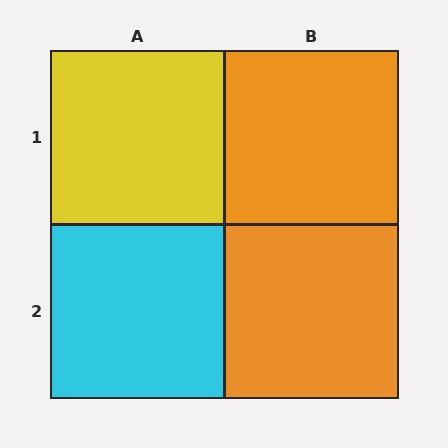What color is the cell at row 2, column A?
Cyan.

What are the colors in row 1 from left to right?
Yellow, orange.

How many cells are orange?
2 cells are orange.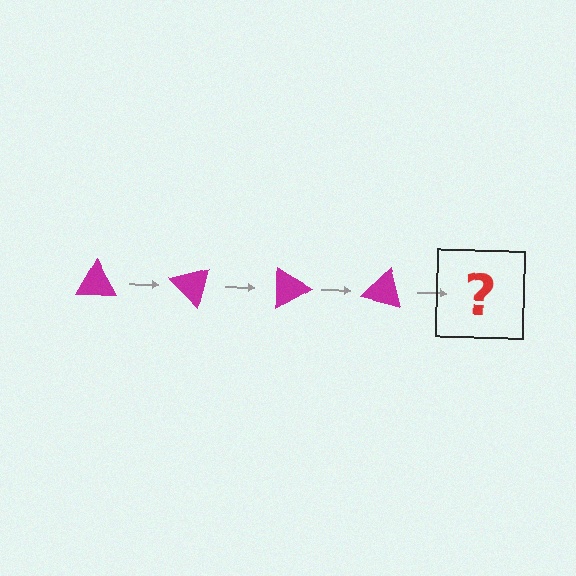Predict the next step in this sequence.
The next step is a magenta triangle rotated 180 degrees.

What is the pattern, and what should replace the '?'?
The pattern is that the triangle rotates 45 degrees each step. The '?' should be a magenta triangle rotated 180 degrees.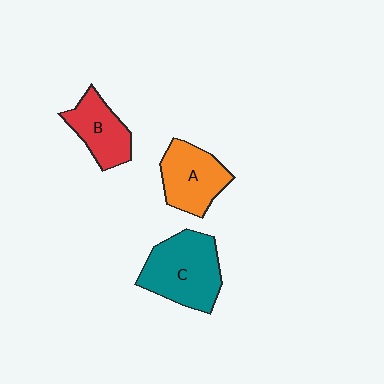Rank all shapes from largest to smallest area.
From largest to smallest: C (teal), A (orange), B (red).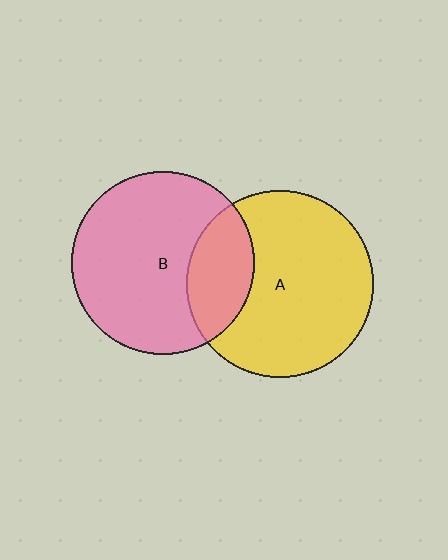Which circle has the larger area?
Circle A (yellow).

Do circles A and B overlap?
Yes.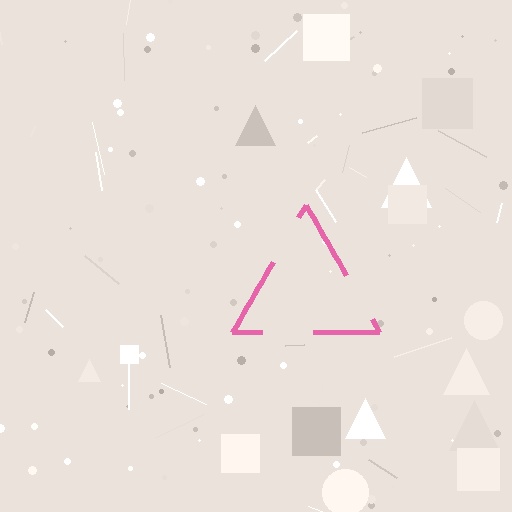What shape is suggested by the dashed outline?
The dashed outline suggests a triangle.